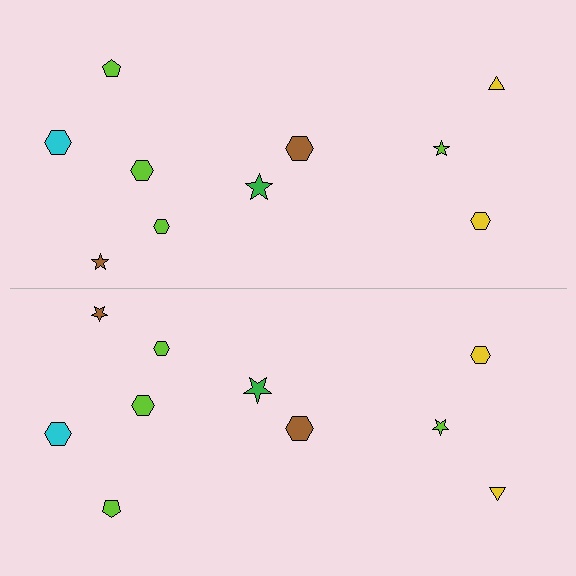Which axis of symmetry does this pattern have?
The pattern has a horizontal axis of symmetry running through the center of the image.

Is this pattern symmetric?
Yes, this pattern has bilateral (reflection) symmetry.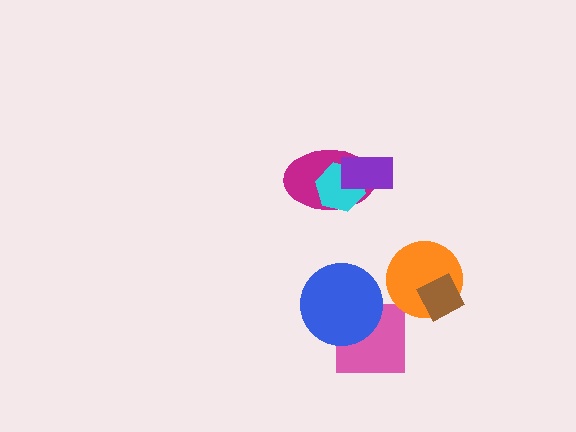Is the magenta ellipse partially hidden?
Yes, it is partially covered by another shape.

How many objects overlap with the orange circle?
1 object overlaps with the orange circle.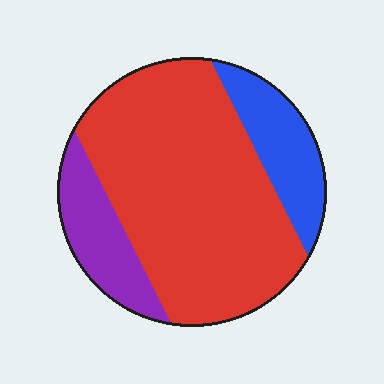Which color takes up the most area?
Red, at roughly 70%.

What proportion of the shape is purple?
Purple covers 16% of the shape.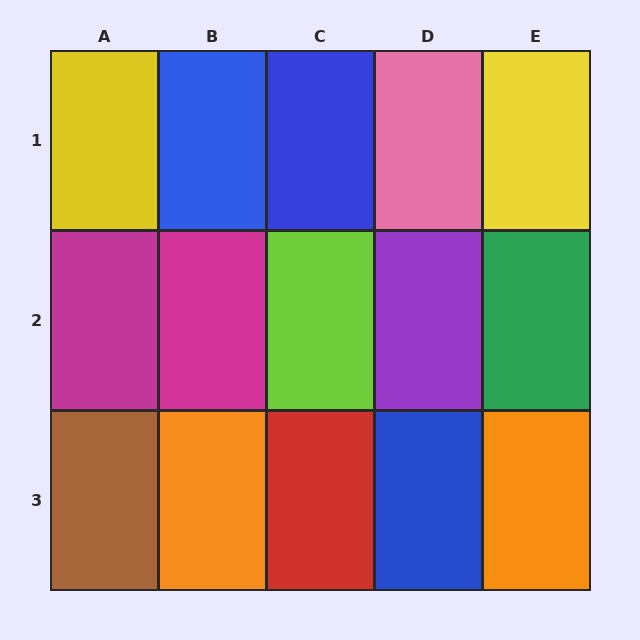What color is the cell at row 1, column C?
Blue.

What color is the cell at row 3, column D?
Blue.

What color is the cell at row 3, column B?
Orange.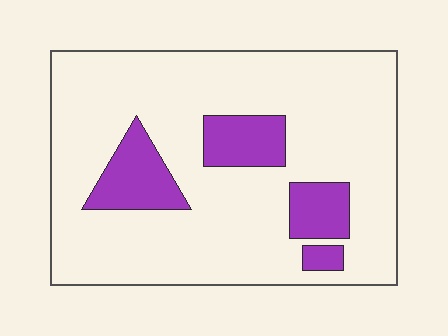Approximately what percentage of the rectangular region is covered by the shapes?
Approximately 15%.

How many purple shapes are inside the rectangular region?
4.